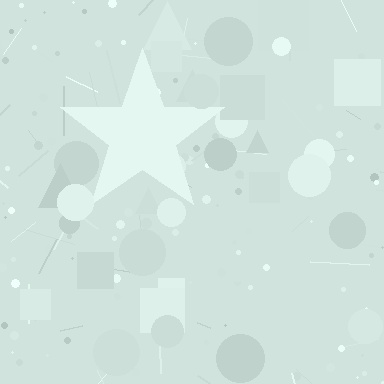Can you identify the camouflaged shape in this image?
The camouflaged shape is a star.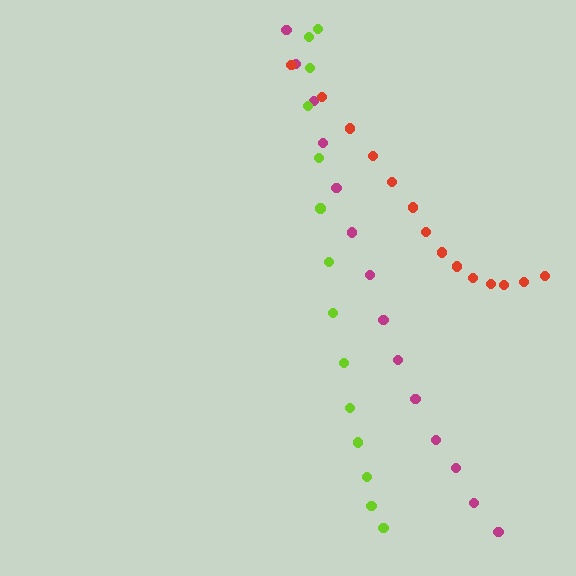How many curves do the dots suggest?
There are 3 distinct paths.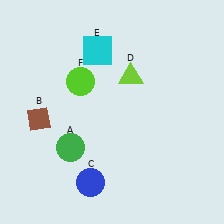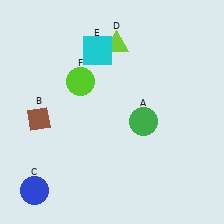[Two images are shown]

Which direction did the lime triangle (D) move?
The lime triangle (D) moved up.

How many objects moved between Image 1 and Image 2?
3 objects moved between the two images.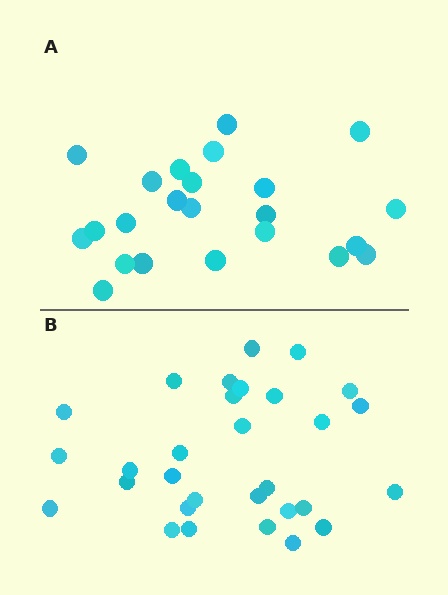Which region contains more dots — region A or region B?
Region B (the bottom region) has more dots.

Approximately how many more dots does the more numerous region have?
Region B has roughly 8 or so more dots than region A.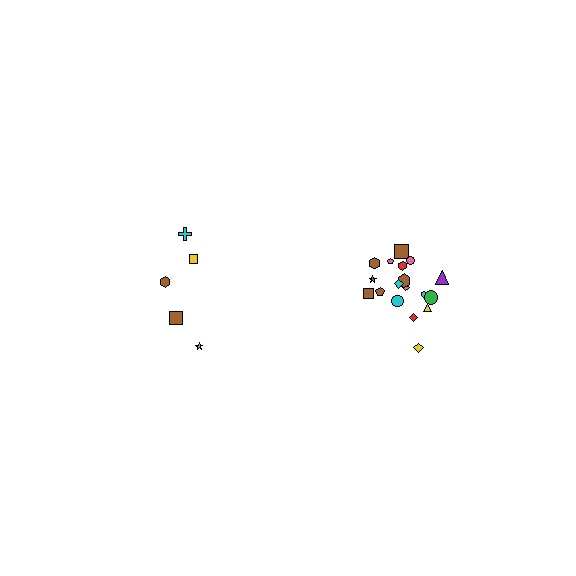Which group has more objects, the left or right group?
The right group.